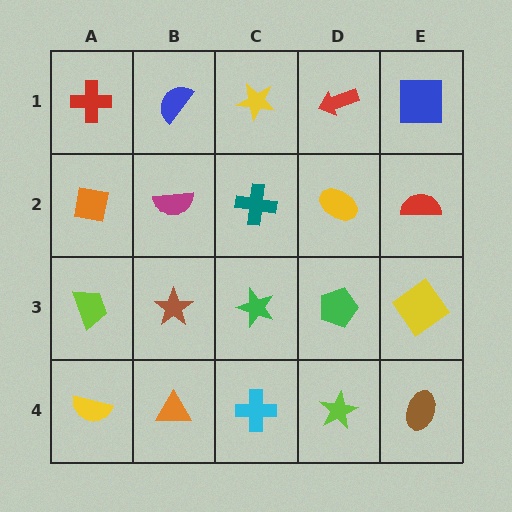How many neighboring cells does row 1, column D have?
3.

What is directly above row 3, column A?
An orange square.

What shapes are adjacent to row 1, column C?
A teal cross (row 2, column C), a blue semicircle (row 1, column B), a red arrow (row 1, column D).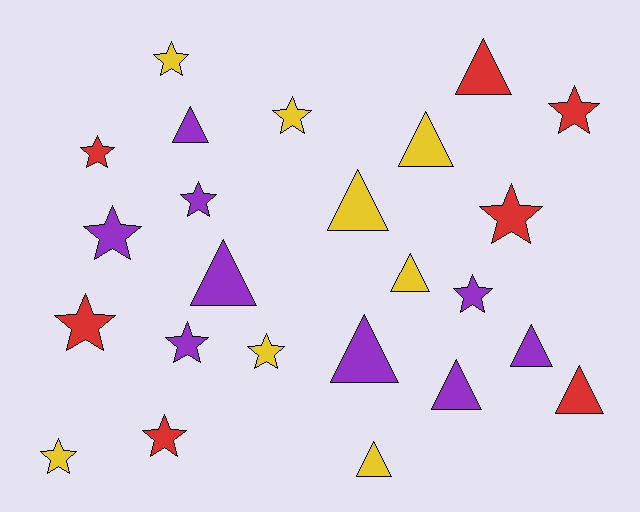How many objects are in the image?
There are 24 objects.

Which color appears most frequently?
Purple, with 9 objects.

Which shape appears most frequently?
Star, with 13 objects.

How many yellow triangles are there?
There are 4 yellow triangles.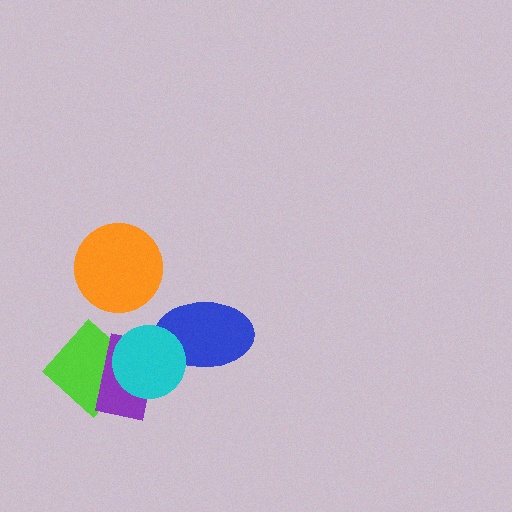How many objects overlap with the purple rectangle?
2 objects overlap with the purple rectangle.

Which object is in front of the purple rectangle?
The cyan circle is in front of the purple rectangle.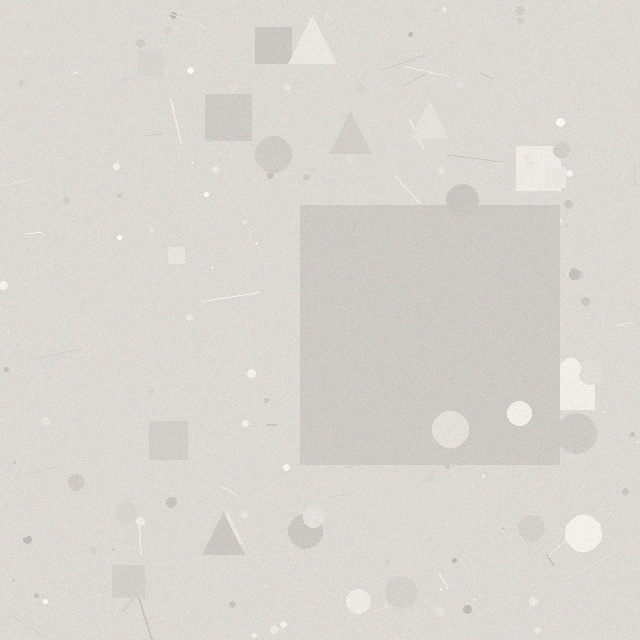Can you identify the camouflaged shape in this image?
The camouflaged shape is a square.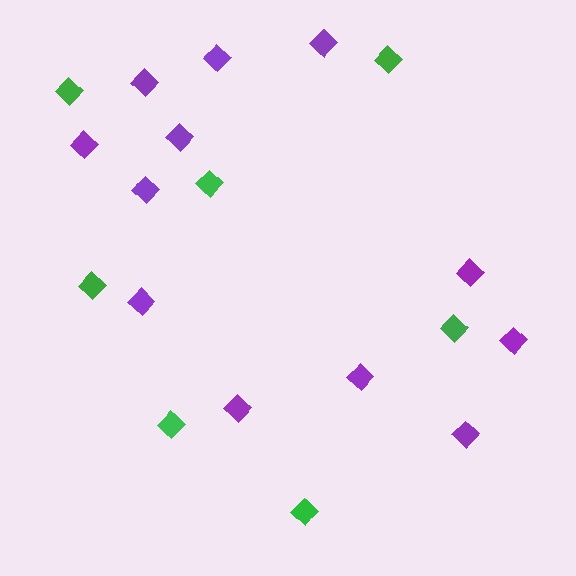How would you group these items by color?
There are 2 groups: one group of green diamonds (7) and one group of purple diamonds (12).